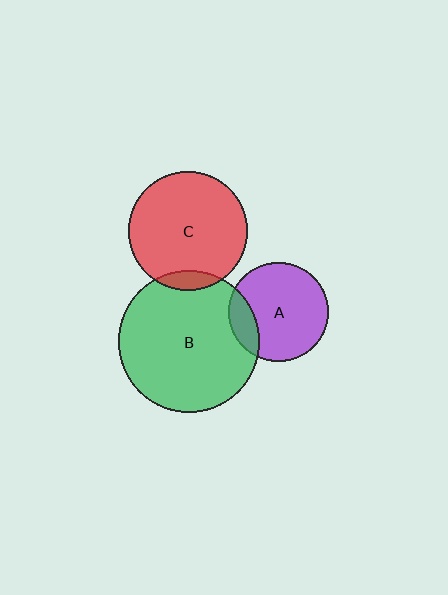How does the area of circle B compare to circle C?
Approximately 1.4 times.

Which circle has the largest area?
Circle B (green).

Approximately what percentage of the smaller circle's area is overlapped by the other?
Approximately 15%.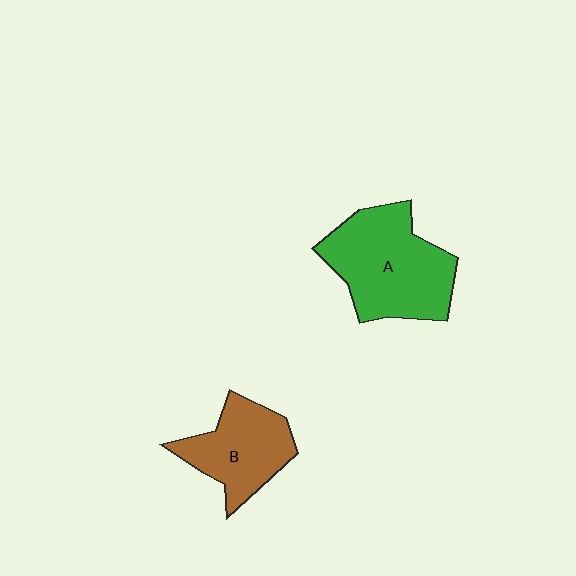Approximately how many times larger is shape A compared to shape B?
Approximately 1.5 times.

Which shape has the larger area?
Shape A (green).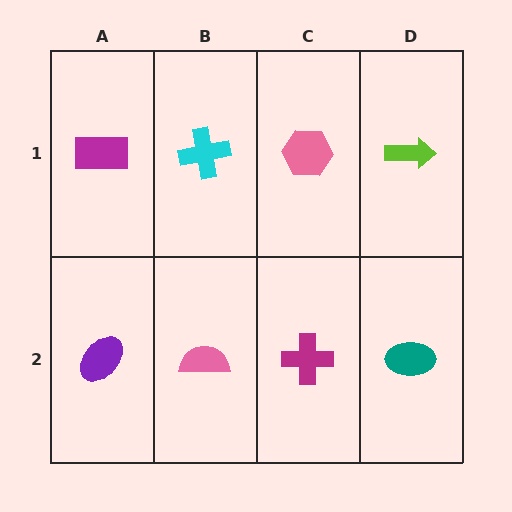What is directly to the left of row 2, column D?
A magenta cross.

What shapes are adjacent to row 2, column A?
A magenta rectangle (row 1, column A), a pink semicircle (row 2, column B).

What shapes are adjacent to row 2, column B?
A cyan cross (row 1, column B), a purple ellipse (row 2, column A), a magenta cross (row 2, column C).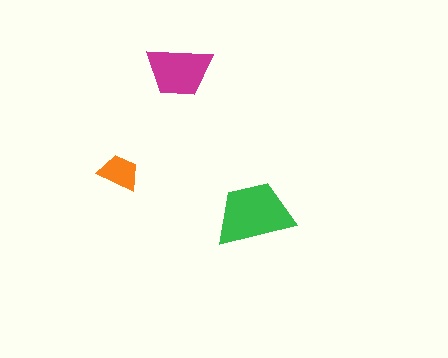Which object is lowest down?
The green trapezoid is bottommost.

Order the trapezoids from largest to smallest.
the green one, the magenta one, the orange one.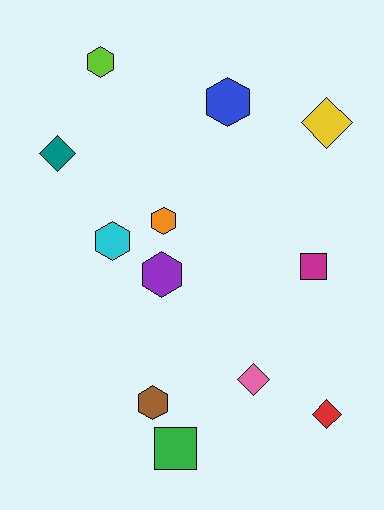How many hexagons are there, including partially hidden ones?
There are 6 hexagons.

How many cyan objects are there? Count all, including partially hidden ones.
There is 1 cyan object.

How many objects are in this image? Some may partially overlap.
There are 12 objects.